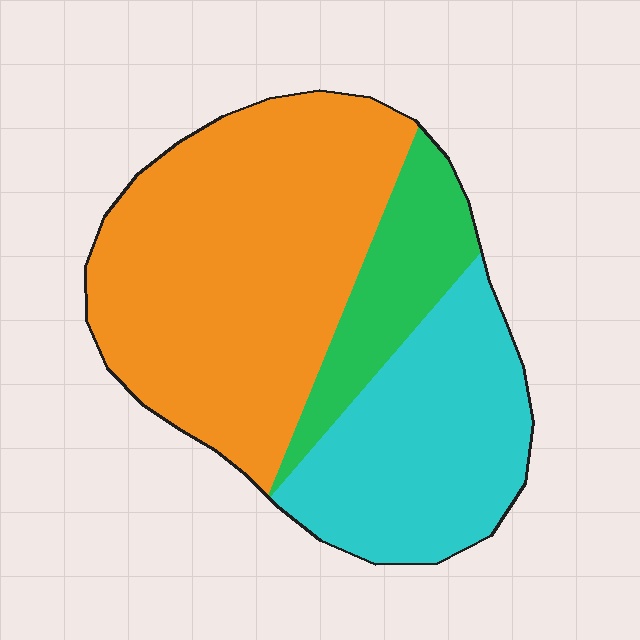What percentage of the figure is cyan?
Cyan takes up about one third (1/3) of the figure.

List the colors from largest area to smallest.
From largest to smallest: orange, cyan, green.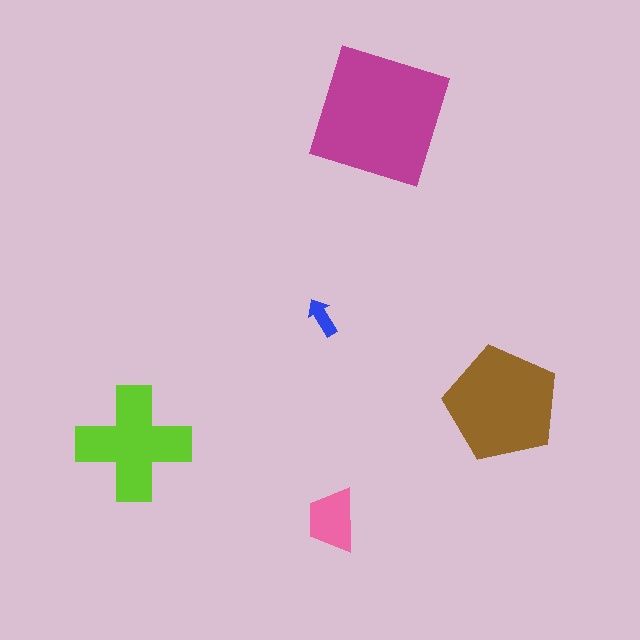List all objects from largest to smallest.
The magenta square, the brown pentagon, the lime cross, the pink trapezoid, the blue arrow.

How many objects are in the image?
There are 5 objects in the image.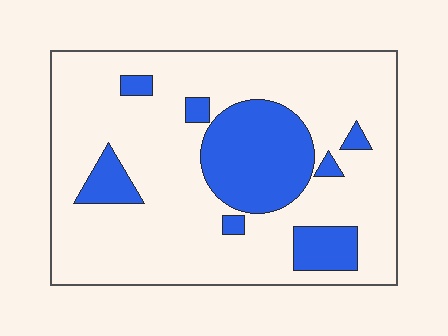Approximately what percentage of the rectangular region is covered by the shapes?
Approximately 20%.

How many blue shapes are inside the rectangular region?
8.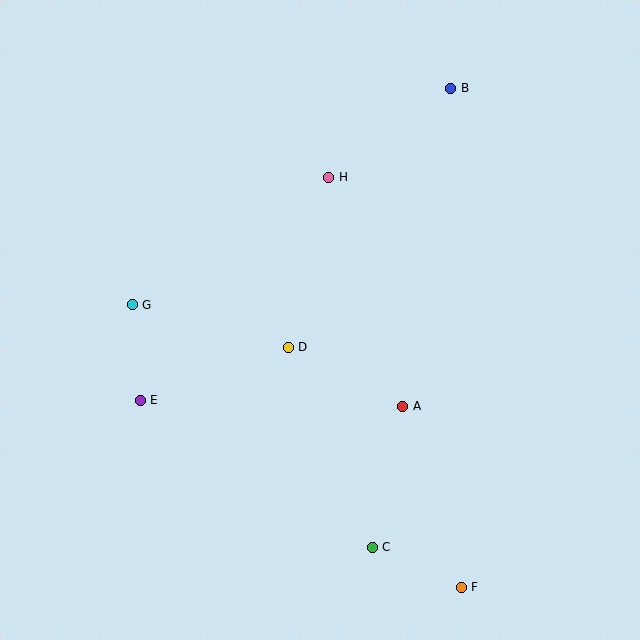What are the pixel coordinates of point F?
Point F is at (461, 587).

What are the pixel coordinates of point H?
Point H is at (329, 177).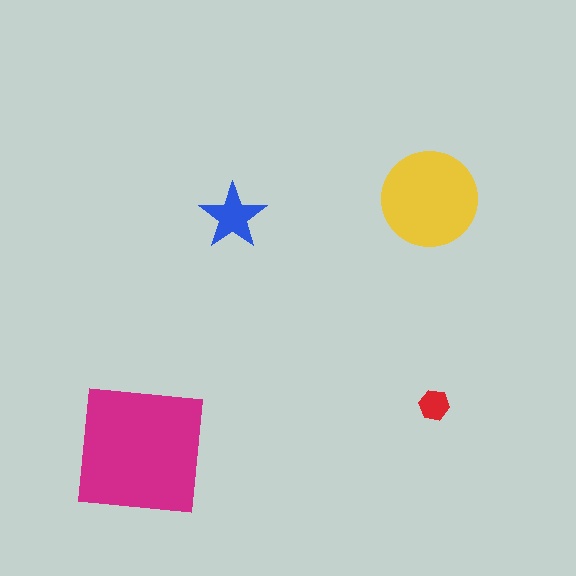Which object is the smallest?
The red hexagon.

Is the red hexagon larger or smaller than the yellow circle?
Smaller.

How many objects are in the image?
There are 4 objects in the image.